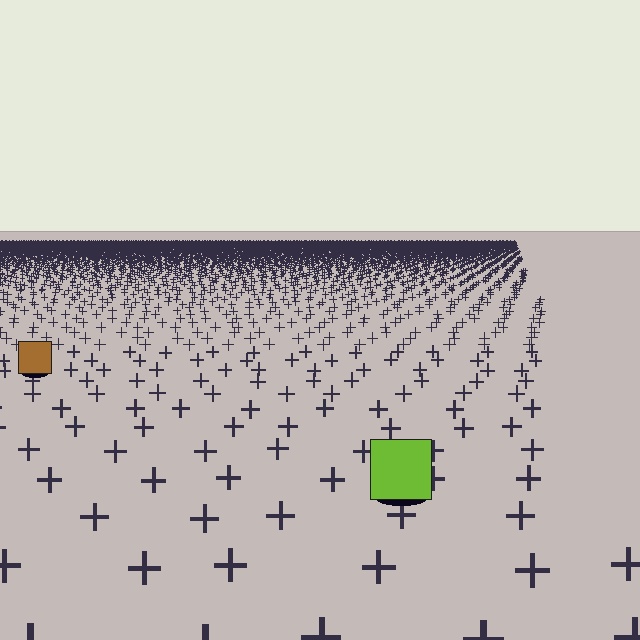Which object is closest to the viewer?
The lime square is closest. The texture marks near it are larger and more spread out.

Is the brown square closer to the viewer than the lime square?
No. The lime square is closer — you can tell from the texture gradient: the ground texture is coarser near it.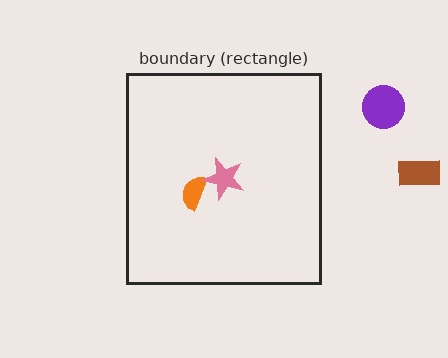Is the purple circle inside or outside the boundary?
Outside.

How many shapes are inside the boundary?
2 inside, 2 outside.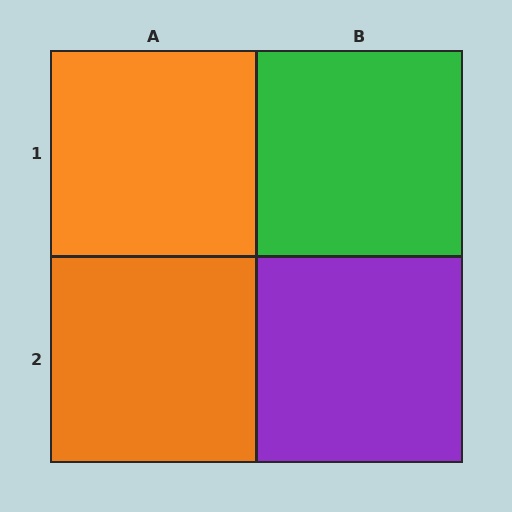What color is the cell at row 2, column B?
Purple.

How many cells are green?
1 cell is green.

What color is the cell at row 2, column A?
Orange.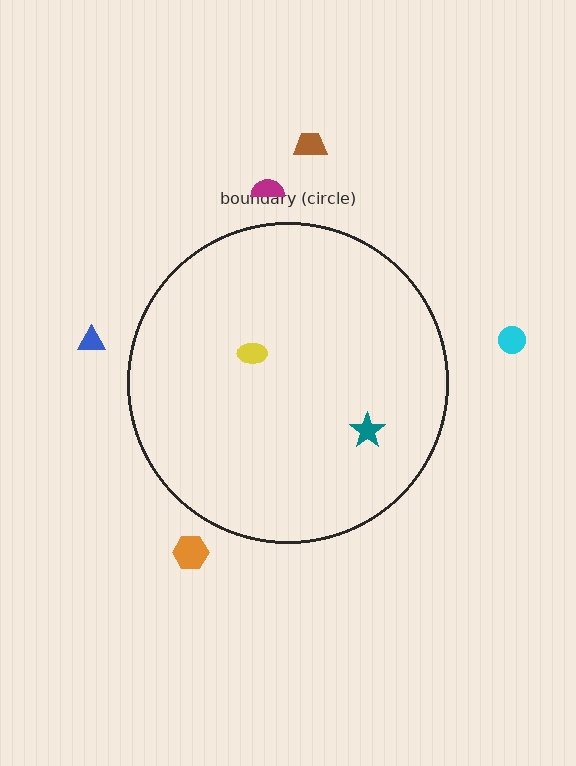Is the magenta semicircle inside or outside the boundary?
Outside.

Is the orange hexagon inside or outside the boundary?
Outside.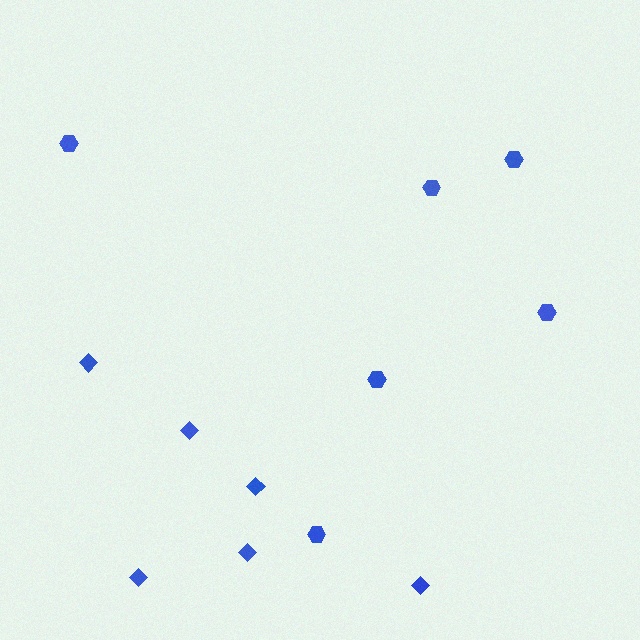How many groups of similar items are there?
There are 2 groups: one group of diamonds (6) and one group of hexagons (6).